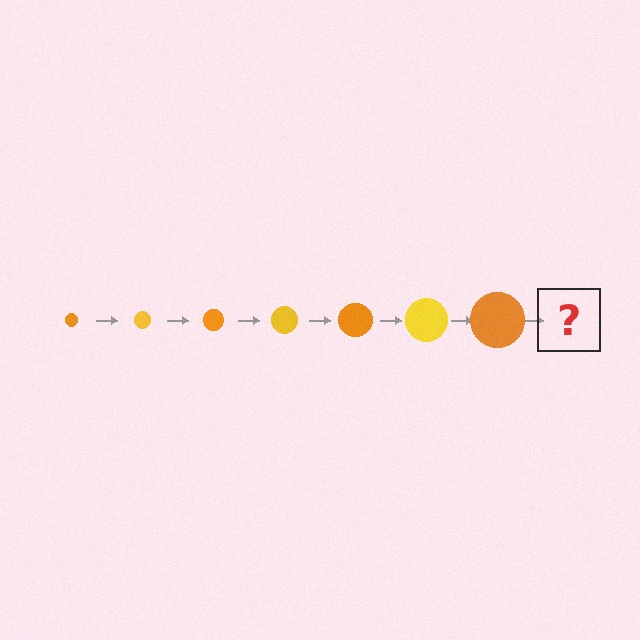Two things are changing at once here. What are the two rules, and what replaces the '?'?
The two rules are that the circle grows larger each step and the color cycles through orange and yellow. The '?' should be a yellow circle, larger than the previous one.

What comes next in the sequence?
The next element should be a yellow circle, larger than the previous one.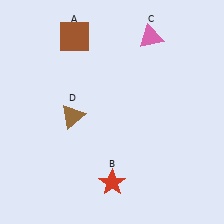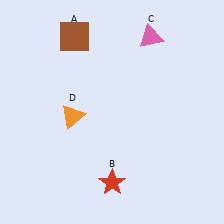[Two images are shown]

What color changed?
The triangle (D) changed from brown in Image 1 to orange in Image 2.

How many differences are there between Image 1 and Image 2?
There is 1 difference between the two images.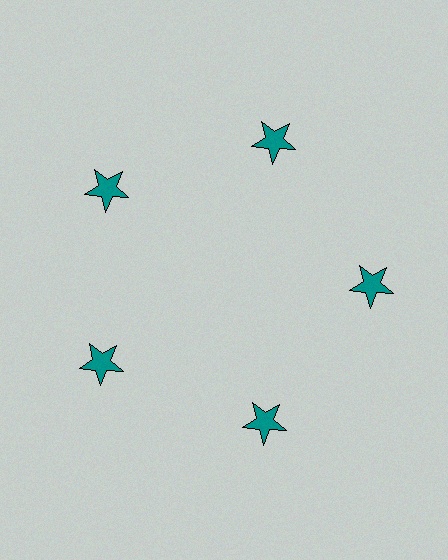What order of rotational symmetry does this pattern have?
This pattern has 5-fold rotational symmetry.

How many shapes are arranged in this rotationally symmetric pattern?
There are 5 shapes, arranged in 5 groups of 1.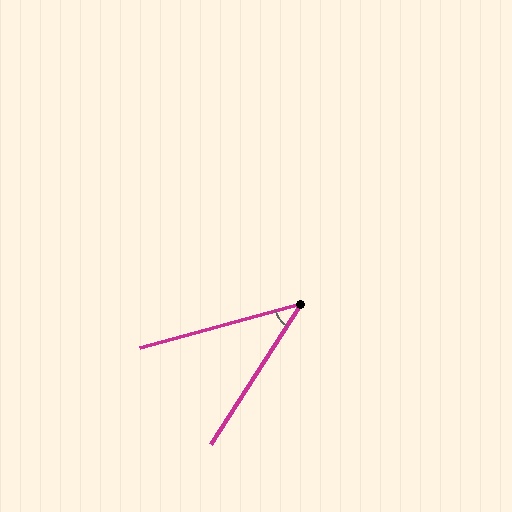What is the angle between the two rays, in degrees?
Approximately 42 degrees.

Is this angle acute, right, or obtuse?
It is acute.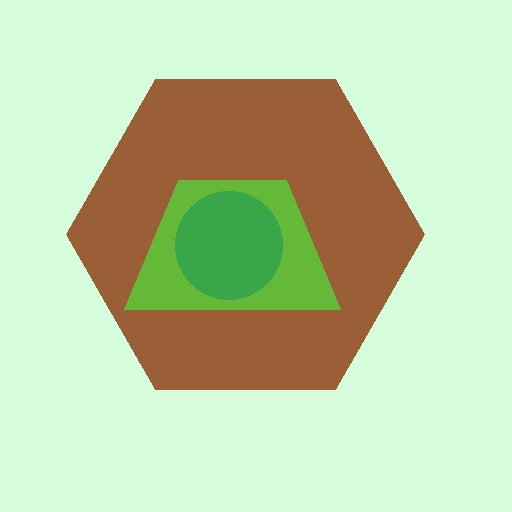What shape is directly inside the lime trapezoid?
The green circle.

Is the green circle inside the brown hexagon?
Yes.